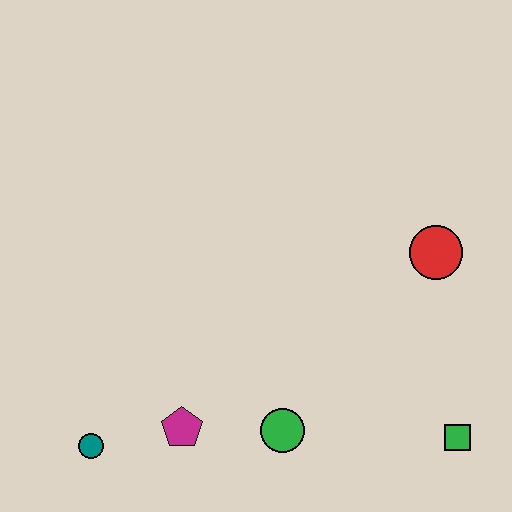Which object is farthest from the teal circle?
The red circle is farthest from the teal circle.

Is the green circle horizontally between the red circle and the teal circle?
Yes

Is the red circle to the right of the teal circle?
Yes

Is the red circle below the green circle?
No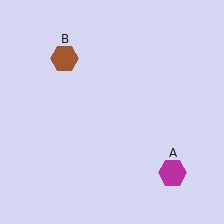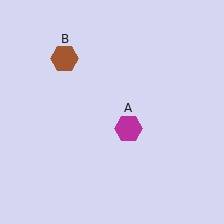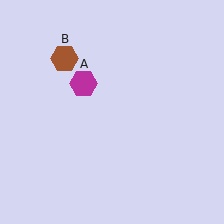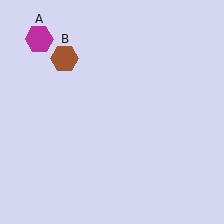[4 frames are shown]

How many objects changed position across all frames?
1 object changed position: magenta hexagon (object A).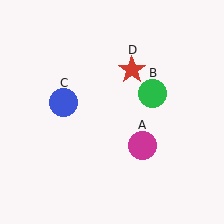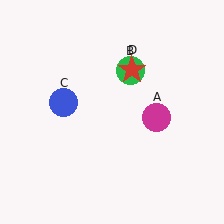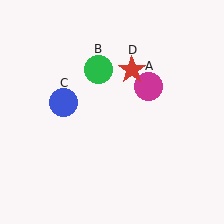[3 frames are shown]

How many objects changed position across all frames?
2 objects changed position: magenta circle (object A), green circle (object B).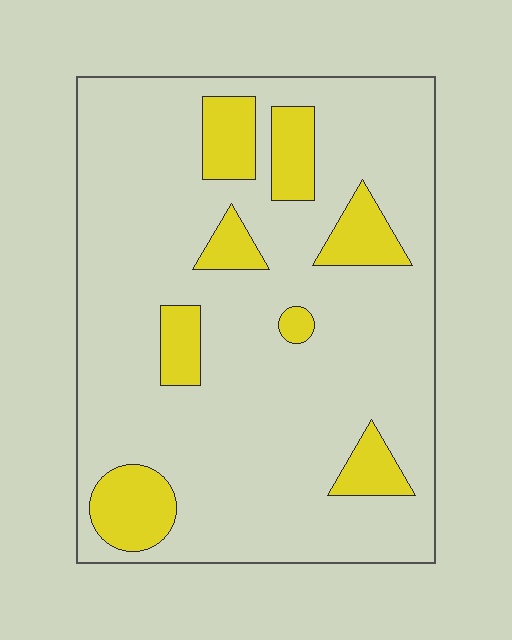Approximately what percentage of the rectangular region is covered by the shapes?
Approximately 15%.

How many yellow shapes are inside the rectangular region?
8.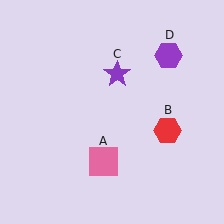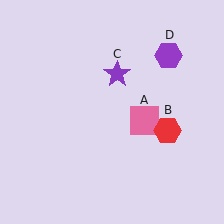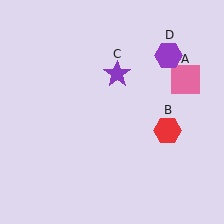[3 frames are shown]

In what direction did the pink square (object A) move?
The pink square (object A) moved up and to the right.